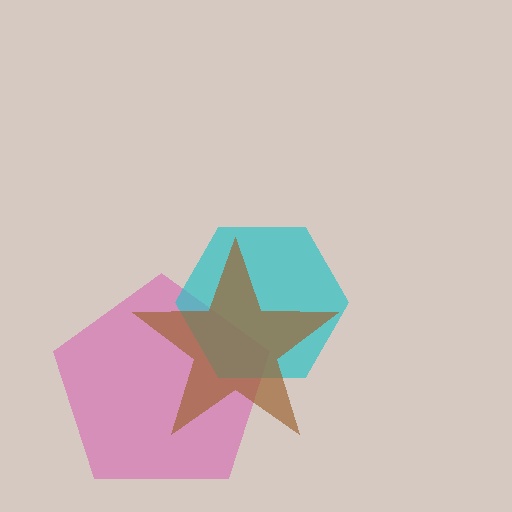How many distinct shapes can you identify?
There are 3 distinct shapes: a pink pentagon, a cyan hexagon, a brown star.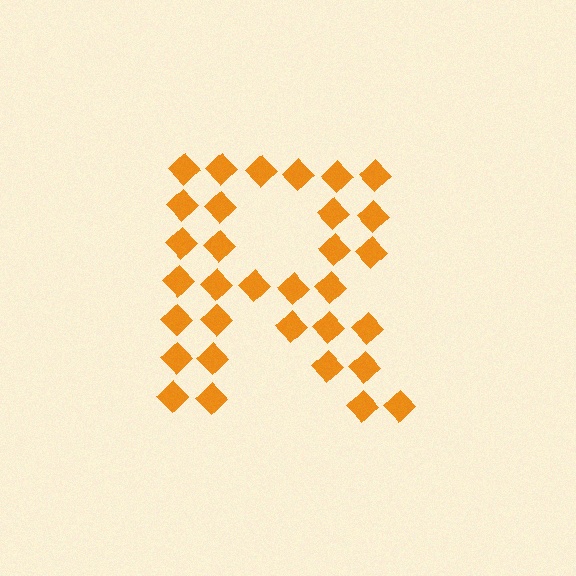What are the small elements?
The small elements are diamonds.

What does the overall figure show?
The overall figure shows the letter R.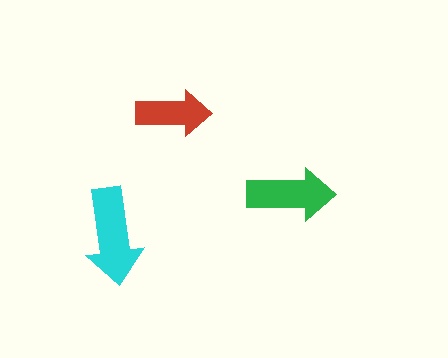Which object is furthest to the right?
The green arrow is rightmost.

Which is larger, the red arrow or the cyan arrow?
The cyan one.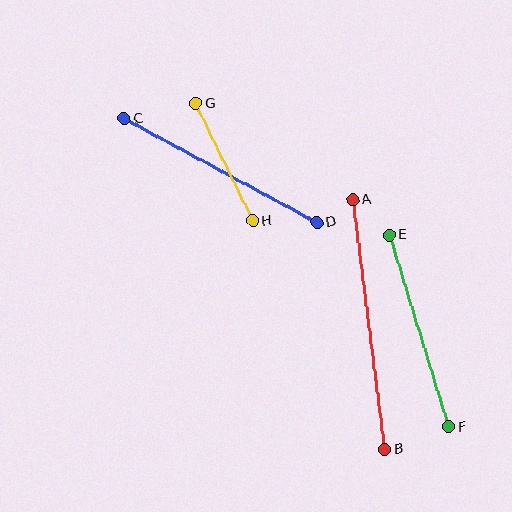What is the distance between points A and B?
The distance is approximately 252 pixels.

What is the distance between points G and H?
The distance is approximately 130 pixels.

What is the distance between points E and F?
The distance is approximately 201 pixels.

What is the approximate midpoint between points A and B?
The midpoint is at approximately (369, 324) pixels.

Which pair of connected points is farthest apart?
Points A and B are farthest apart.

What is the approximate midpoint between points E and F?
The midpoint is at approximately (419, 331) pixels.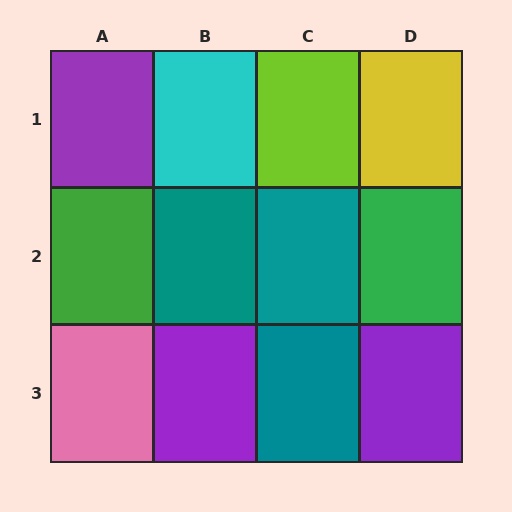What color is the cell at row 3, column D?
Purple.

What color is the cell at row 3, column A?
Pink.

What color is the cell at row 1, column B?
Cyan.